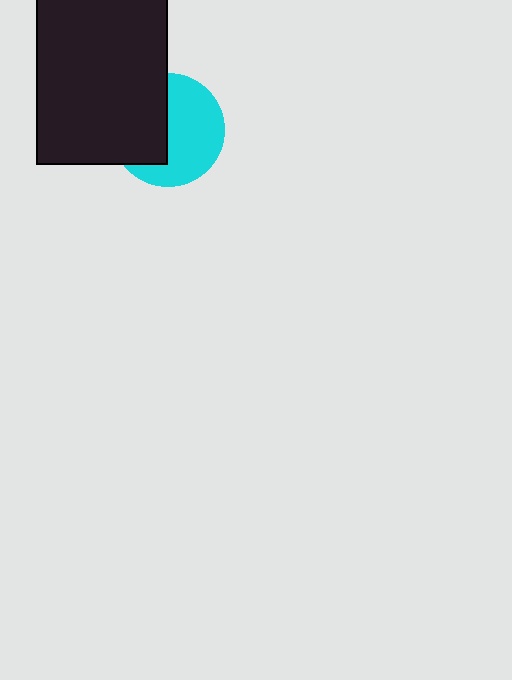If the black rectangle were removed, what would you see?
You would see the complete cyan circle.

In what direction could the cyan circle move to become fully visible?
The cyan circle could move right. That would shift it out from behind the black rectangle entirely.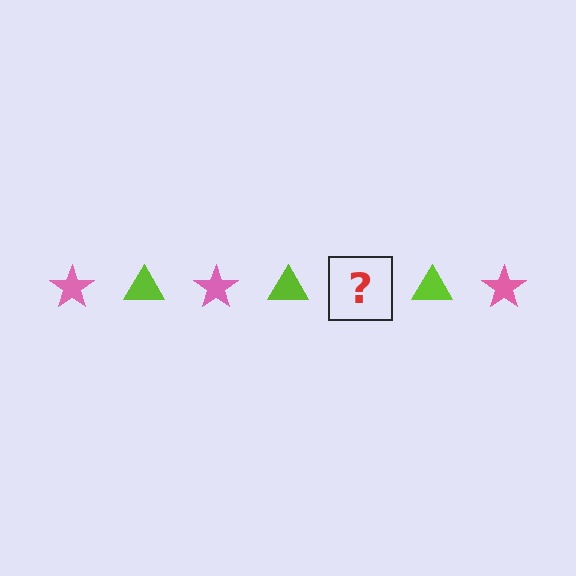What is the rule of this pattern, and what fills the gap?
The rule is that the pattern alternates between pink star and lime triangle. The gap should be filled with a pink star.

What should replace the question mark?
The question mark should be replaced with a pink star.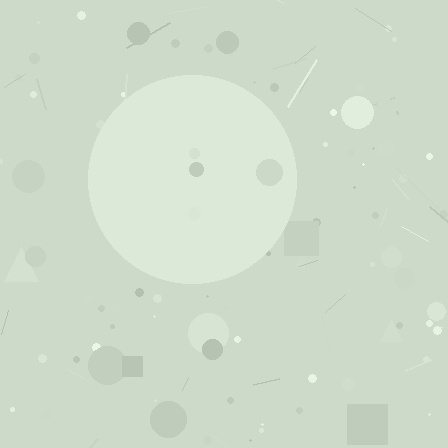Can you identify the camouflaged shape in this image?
The camouflaged shape is a circle.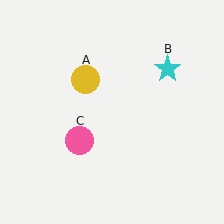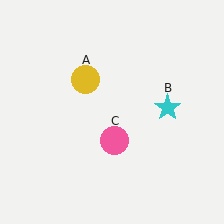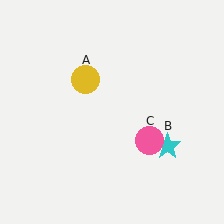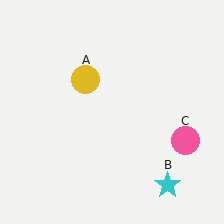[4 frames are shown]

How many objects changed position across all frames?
2 objects changed position: cyan star (object B), pink circle (object C).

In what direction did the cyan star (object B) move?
The cyan star (object B) moved down.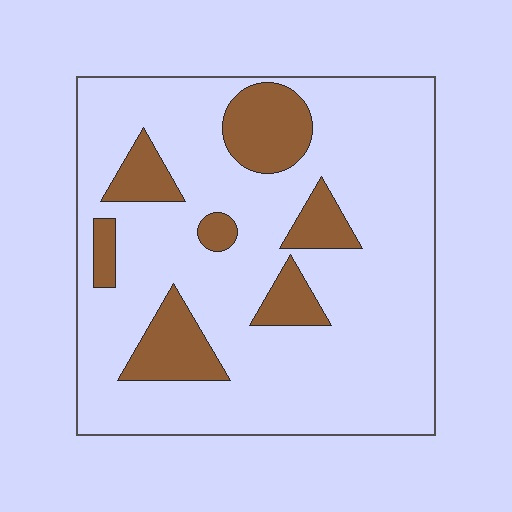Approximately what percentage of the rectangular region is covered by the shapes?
Approximately 20%.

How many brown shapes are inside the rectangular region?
7.